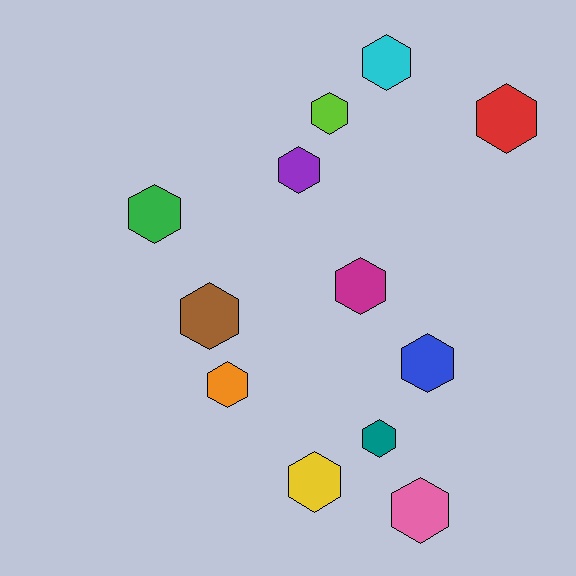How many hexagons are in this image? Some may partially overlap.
There are 12 hexagons.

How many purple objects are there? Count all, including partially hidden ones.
There is 1 purple object.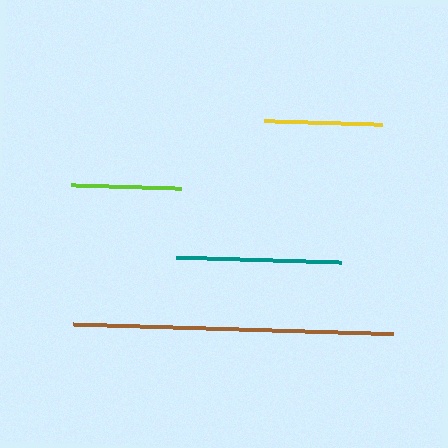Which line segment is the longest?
The brown line is the longest at approximately 320 pixels.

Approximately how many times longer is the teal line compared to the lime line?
The teal line is approximately 1.5 times the length of the lime line.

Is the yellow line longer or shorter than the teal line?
The teal line is longer than the yellow line.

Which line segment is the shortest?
The lime line is the shortest at approximately 110 pixels.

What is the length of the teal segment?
The teal segment is approximately 165 pixels long.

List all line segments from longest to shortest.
From longest to shortest: brown, teal, yellow, lime.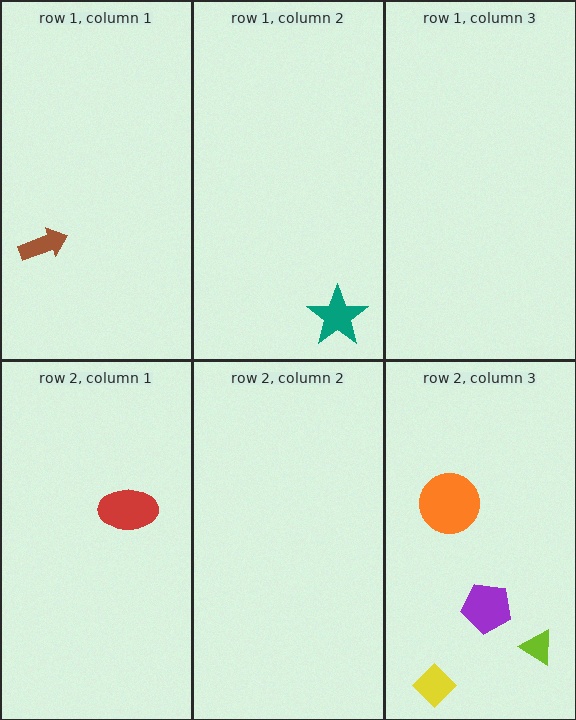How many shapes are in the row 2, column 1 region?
1.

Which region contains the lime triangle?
The row 2, column 3 region.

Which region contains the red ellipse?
The row 2, column 1 region.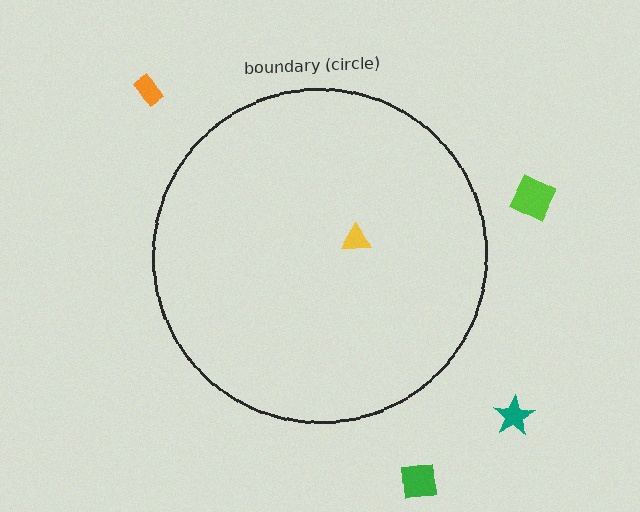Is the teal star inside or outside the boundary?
Outside.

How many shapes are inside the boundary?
1 inside, 4 outside.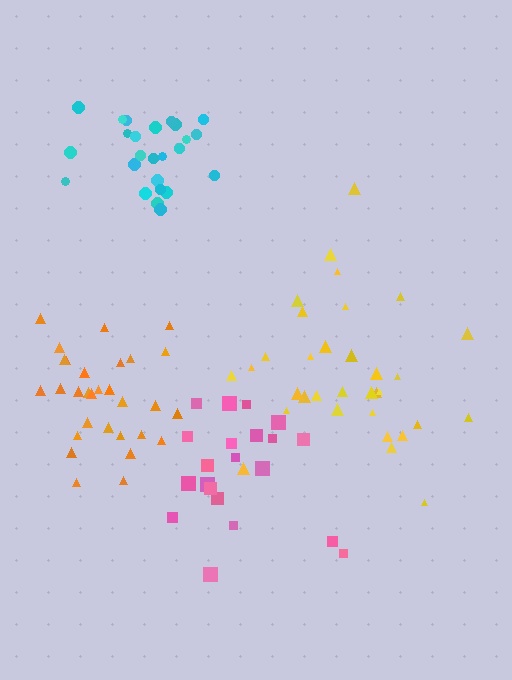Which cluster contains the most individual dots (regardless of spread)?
Yellow (33).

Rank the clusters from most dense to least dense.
orange, cyan, pink, yellow.